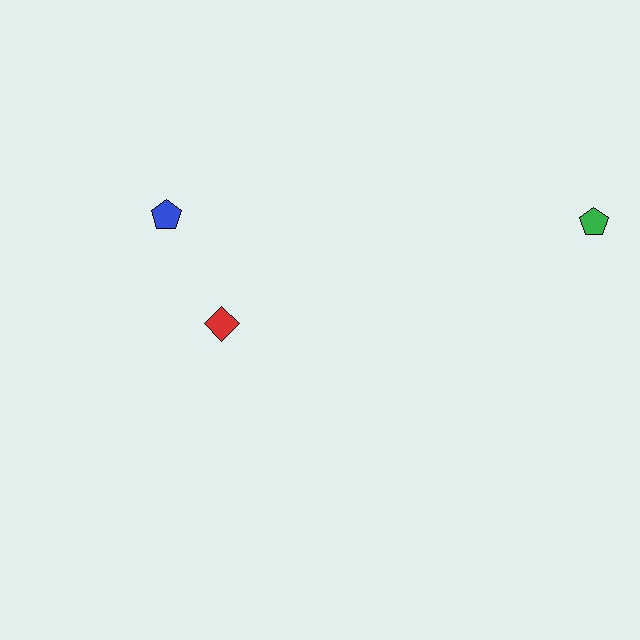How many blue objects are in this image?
There is 1 blue object.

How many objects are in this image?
There are 3 objects.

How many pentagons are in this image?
There are 2 pentagons.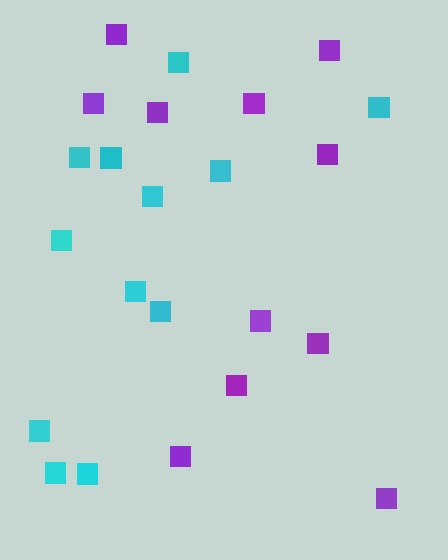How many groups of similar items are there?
There are 2 groups: one group of cyan squares (12) and one group of purple squares (11).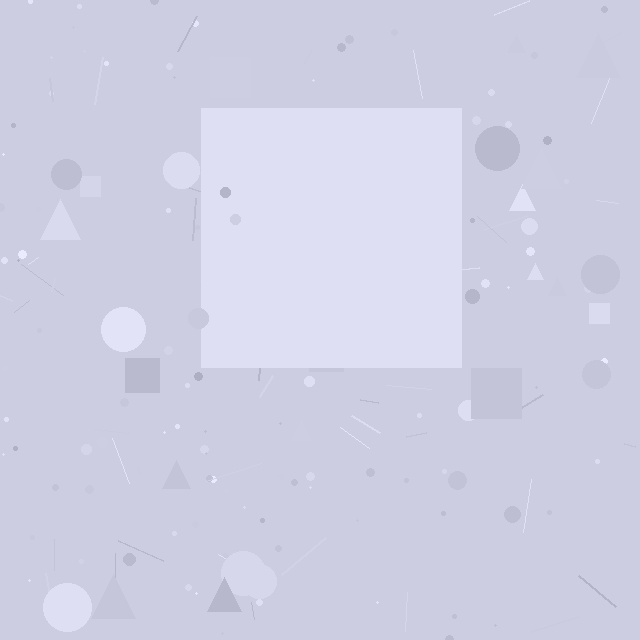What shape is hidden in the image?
A square is hidden in the image.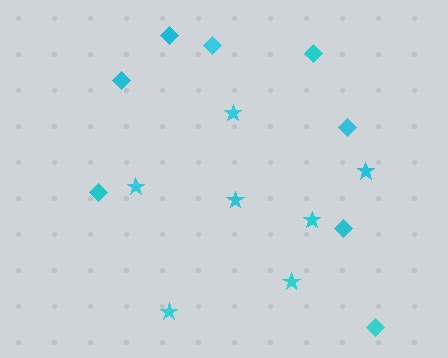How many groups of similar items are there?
There are 2 groups: one group of stars (7) and one group of diamonds (8).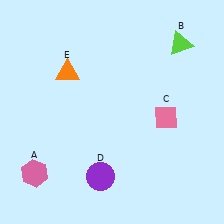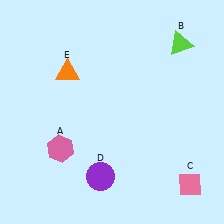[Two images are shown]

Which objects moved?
The objects that moved are: the pink hexagon (A), the pink diamond (C).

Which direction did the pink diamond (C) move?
The pink diamond (C) moved down.